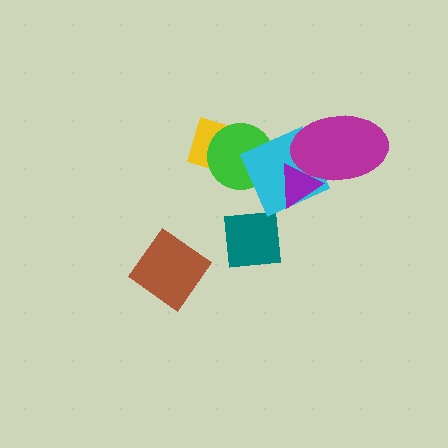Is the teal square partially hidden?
Yes, it is partially covered by another shape.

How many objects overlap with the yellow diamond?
1 object overlaps with the yellow diamond.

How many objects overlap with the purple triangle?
2 objects overlap with the purple triangle.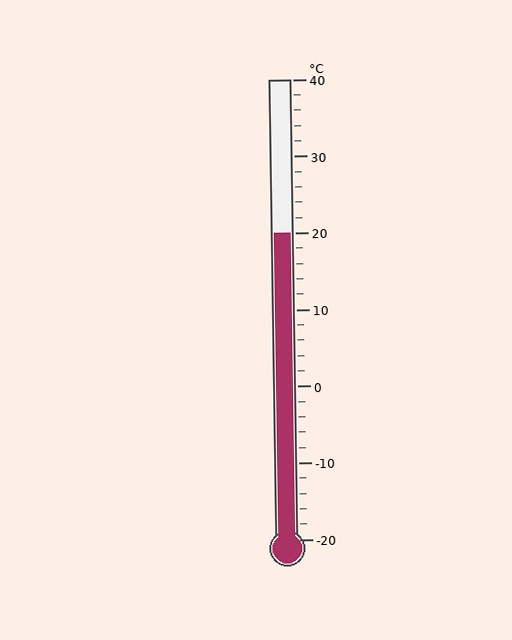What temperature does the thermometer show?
The thermometer shows approximately 20°C.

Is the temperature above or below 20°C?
The temperature is at 20°C.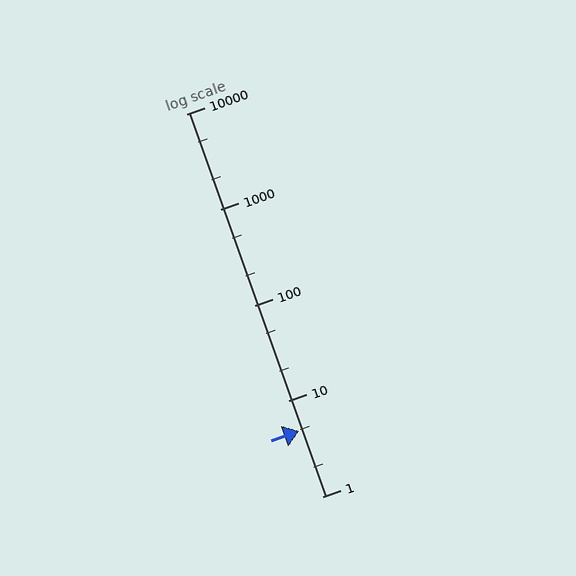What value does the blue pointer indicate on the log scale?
The pointer indicates approximately 4.8.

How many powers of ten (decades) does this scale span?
The scale spans 4 decades, from 1 to 10000.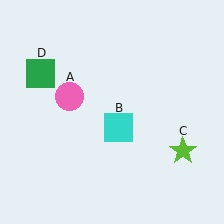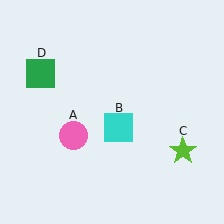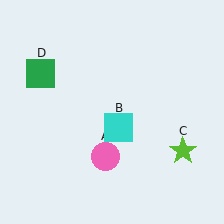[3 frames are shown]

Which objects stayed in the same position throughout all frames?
Cyan square (object B) and lime star (object C) and green square (object D) remained stationary.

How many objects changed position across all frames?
1 object changed position: pink circle (object A).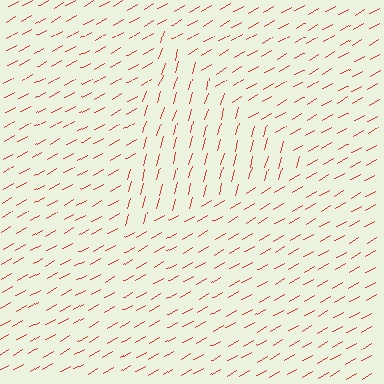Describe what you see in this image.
The image is filled with small red line segments. A triangle region in the image has lines oriented differently from the surrounding lines, creating a visible texture boundary.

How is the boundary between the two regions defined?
The boundary is defined purely by a change in line orientation (approximately 45 degrees difference). All lines are the same color and thickness.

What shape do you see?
I see a triangle.